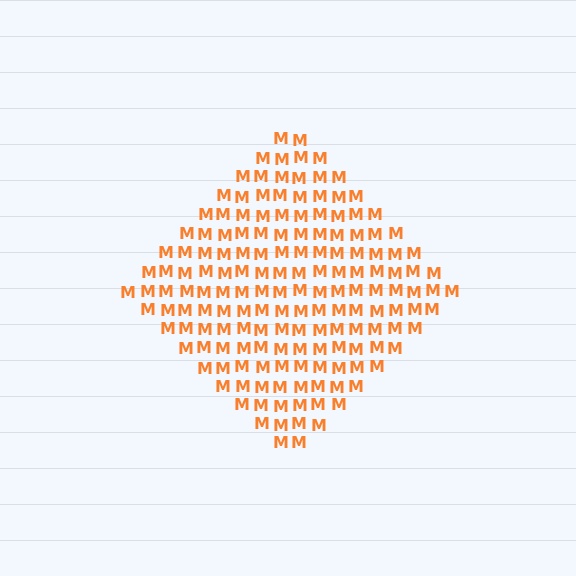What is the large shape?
The large shape is a diamond.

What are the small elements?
The small elements are letter M's.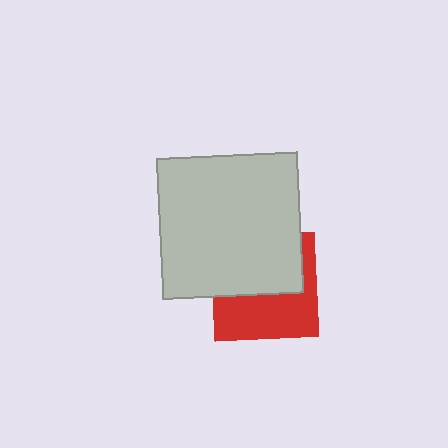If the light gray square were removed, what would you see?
You would see the complete red square.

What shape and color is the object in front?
The object in front is a light gray square.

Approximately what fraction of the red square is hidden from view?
Roughly 52% of the red square is hidden behind the light gray square.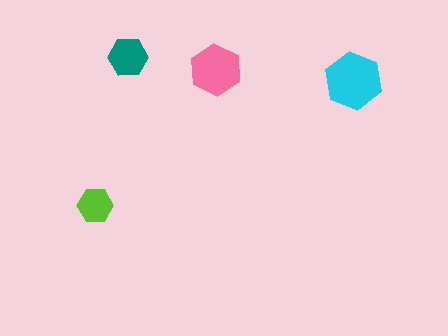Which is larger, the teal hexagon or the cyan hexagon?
The cyan one.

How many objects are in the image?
There are 4 objects in the image.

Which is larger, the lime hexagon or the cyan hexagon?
The cyan one.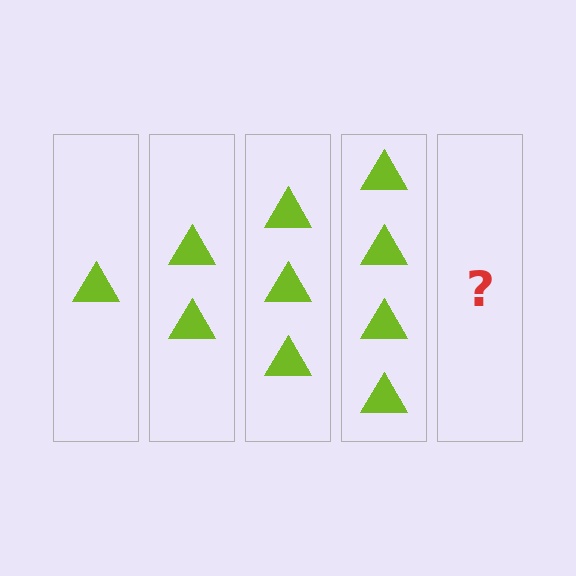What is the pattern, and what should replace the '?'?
The pattern is that each step adds one more triangle. The '?' should be 5 triangles.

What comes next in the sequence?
The next element should be 5 triangles.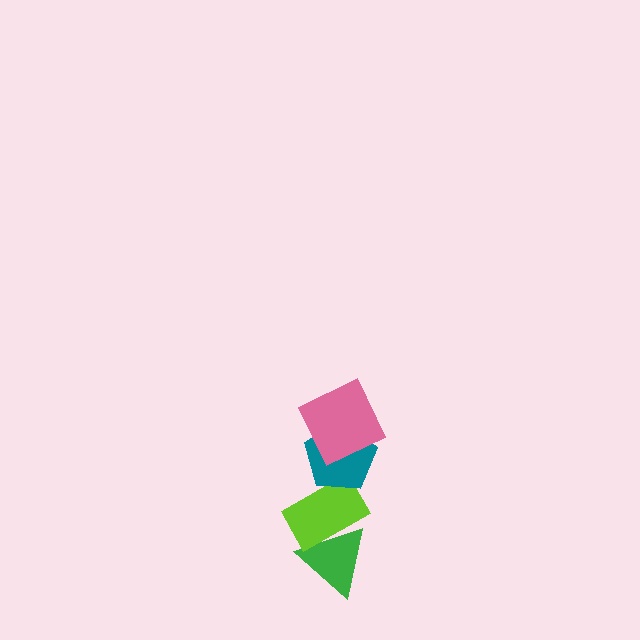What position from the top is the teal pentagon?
The teal pentagon is 2nd from the top.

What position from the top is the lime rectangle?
The lime rectangle is 3rd from the top.